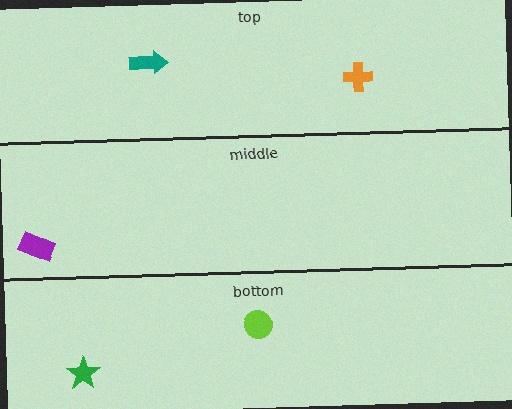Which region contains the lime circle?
The bottom region.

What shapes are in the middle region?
The purple rectangle.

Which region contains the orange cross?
The top region.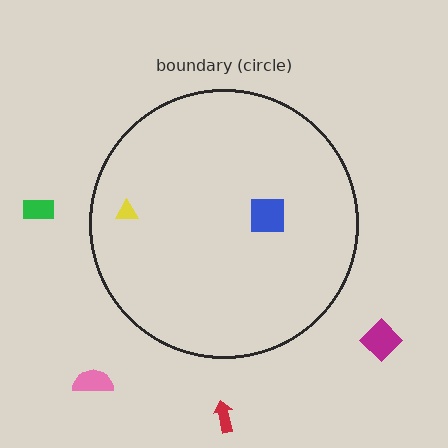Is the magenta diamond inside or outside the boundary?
Outside.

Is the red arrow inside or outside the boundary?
Outside.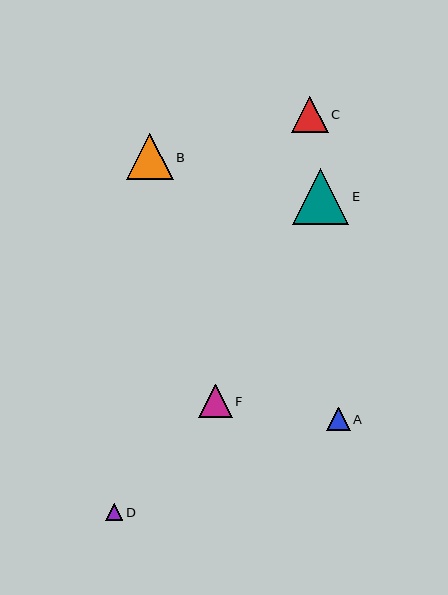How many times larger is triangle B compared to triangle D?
Triangle B is approximately 2.7 times the size of triangle D.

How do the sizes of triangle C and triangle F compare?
Triangle C and triangle F are approximately the same size.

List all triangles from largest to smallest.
From largest to smallest: E, B, C, F, A, D.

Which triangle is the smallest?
Triangle D is the smallest with a size of approximately 17 pixels.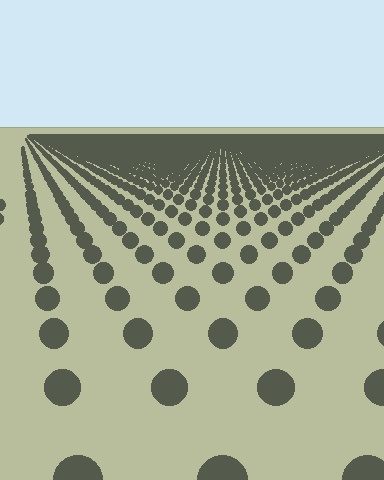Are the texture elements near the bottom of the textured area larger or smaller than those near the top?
Larger. Near the bottom, elements are closer to the viewer and appear at a bigger on-screen size.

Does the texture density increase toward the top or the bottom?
Density increases toward the top.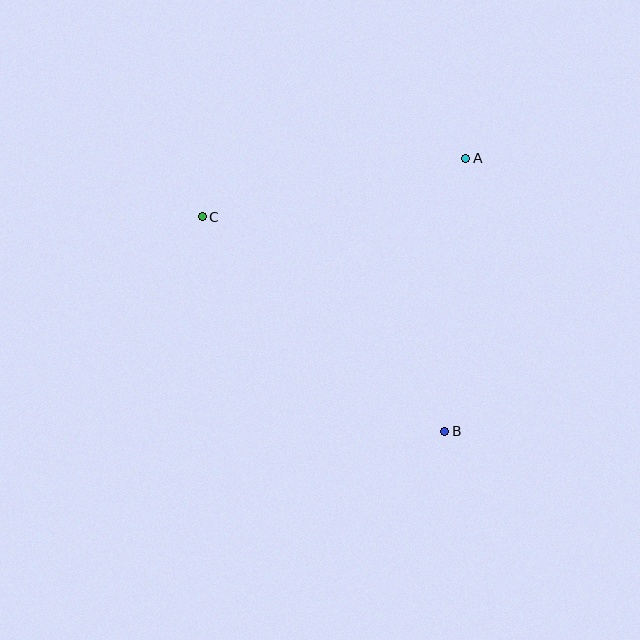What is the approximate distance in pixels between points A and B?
The distance between A and B is approximately 274 pixels.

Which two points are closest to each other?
Points A and C are closest to each other.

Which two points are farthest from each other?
Points B and C are farthest from each other.